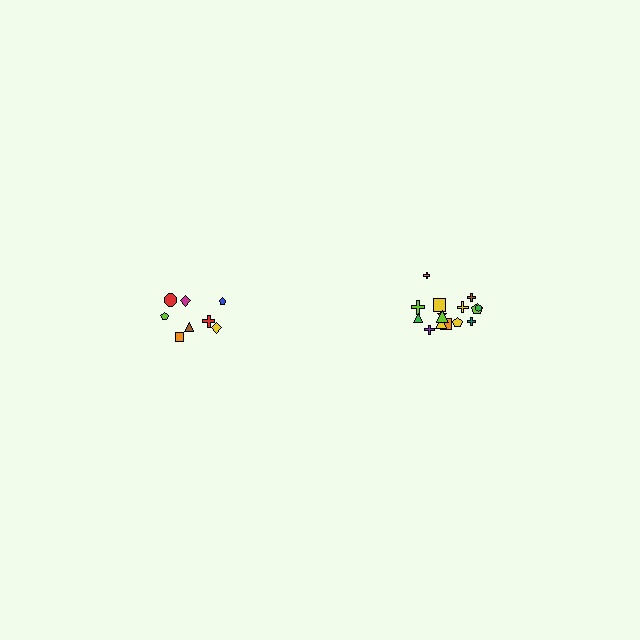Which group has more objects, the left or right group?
The right group.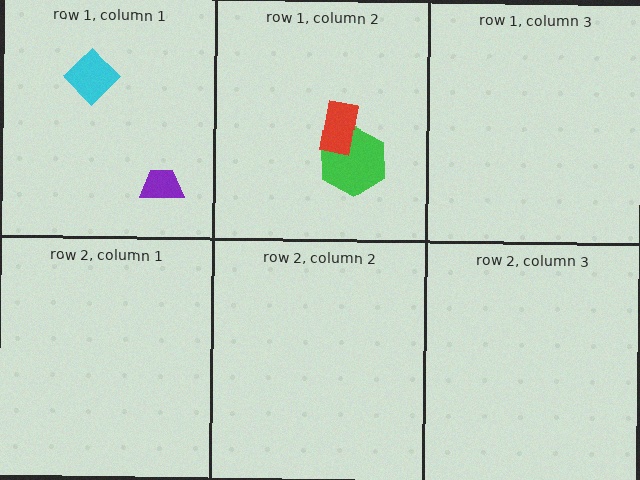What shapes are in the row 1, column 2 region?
The green hexagon, the red rectangle.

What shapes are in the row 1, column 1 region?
The purple trapezoid, the cyan diamond.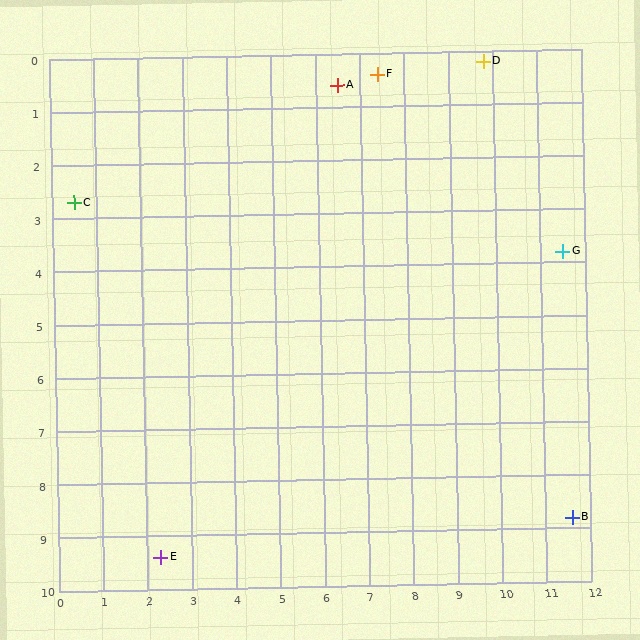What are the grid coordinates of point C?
Point C is at approximately (0.5, 2.7).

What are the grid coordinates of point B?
Point B is at approximately (11.6, 8.8).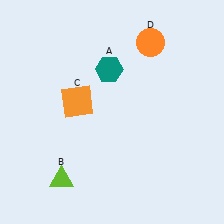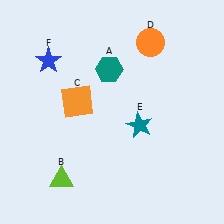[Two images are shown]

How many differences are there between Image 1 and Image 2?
There are 2 differences between the two images.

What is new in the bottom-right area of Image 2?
A teal star (E) was added in the bottom-right area of Image 2.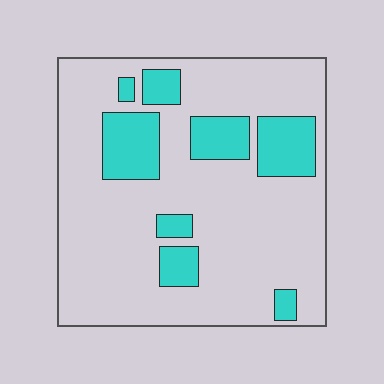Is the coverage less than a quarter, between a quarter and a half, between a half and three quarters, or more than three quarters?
Less than a quarter.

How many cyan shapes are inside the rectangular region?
8.